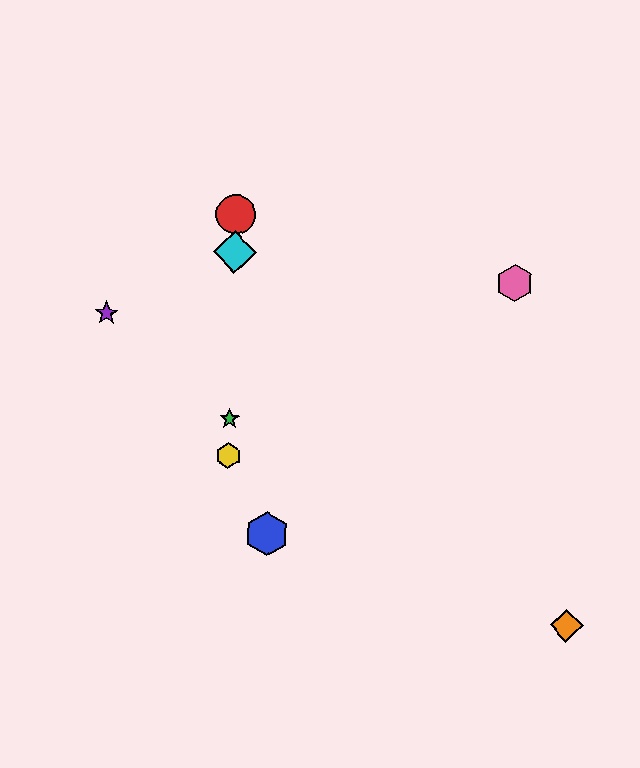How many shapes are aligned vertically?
4 shapes (the red circle, the green star, the yellow hexagon, the cyan diamond) are aligned vertically.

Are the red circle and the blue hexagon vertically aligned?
No, the red circle is at x≈236 and the blue hexagon is at x≈267.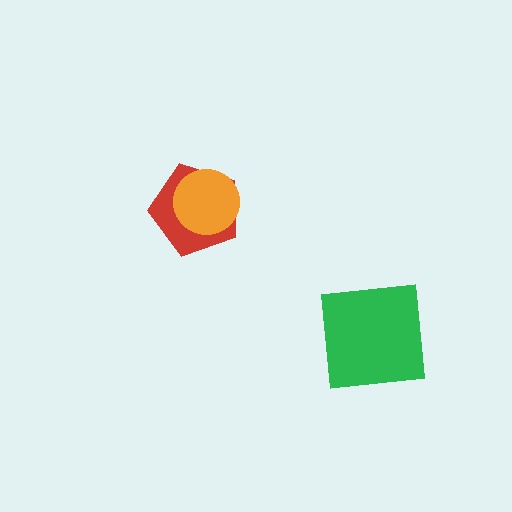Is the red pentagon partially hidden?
Yes, it is partially covered by another shape.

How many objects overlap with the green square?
0 objects overlap with the green square.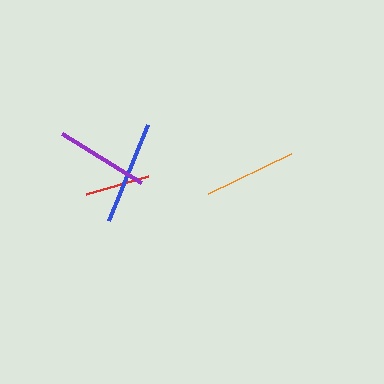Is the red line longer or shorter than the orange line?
The orange line is longer than the red line.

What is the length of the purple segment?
The purple segment is approximately 93 pixels long.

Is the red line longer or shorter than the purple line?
The purple line is longer than the red line.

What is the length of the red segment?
The red segment is approximately 64 pixels long.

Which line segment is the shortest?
The red line is the shortest at approximately 64 pixels.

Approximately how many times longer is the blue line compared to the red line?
The blue line is approximately 1.6 times the length of the red line.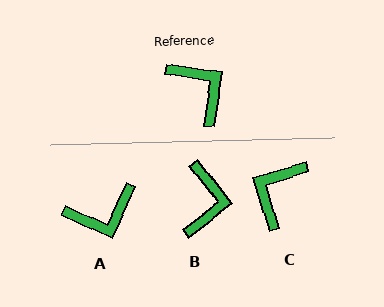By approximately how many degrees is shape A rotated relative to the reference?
Approximately 106 degrees clockwise.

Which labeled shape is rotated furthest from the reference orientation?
C, about 115 degrees away.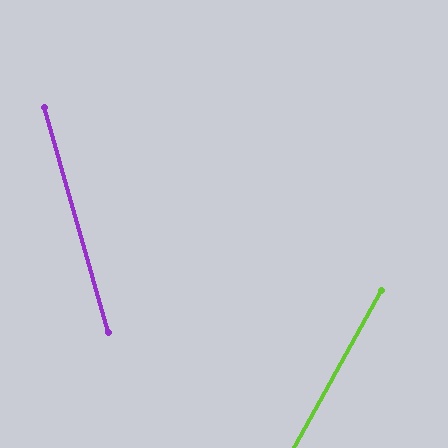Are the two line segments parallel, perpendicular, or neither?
Neither parallel nor perpendicular — they differ by about 45°.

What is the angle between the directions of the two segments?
Approximately 45 degrees.